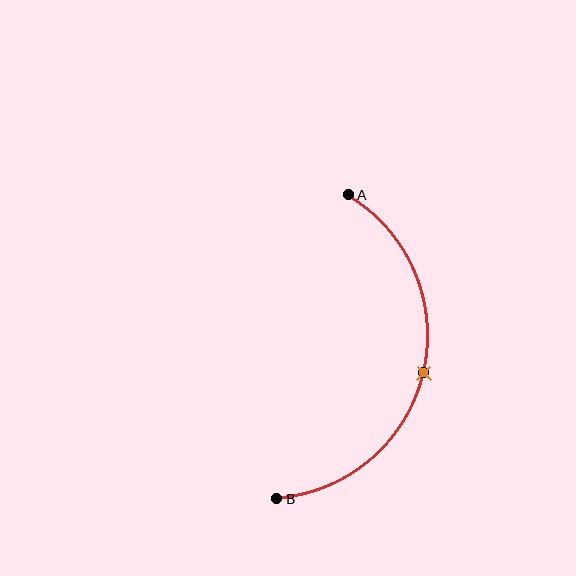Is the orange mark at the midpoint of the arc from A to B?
Yes. The orange mark lies on the arc at equal arc-length from both A and B — it is the arc midpoint.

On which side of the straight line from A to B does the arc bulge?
The arc bulges to the right of the straight line connecting A and B.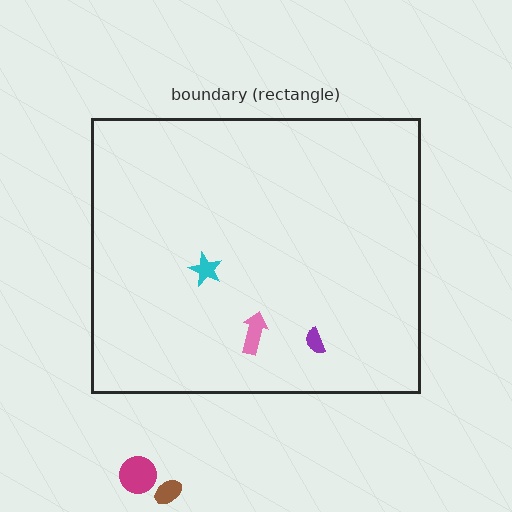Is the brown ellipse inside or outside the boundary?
Outside.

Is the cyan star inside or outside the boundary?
Inside.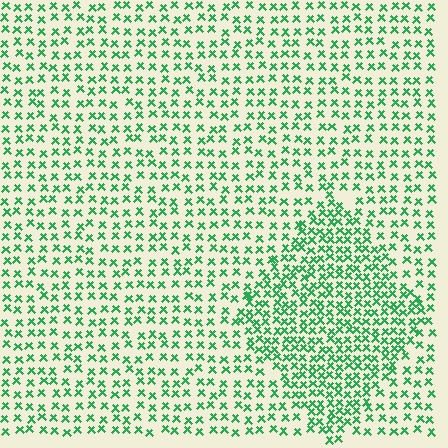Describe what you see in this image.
The image contains small green elements arranged at two different densities. A diamond-shaped region is visible where the elements are more densely packed than the surrounding area.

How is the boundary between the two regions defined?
The boundary is defined by a change in element density (approximately 1.8x ratio). All elements are the same color, size, and shape.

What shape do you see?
I see a diamond.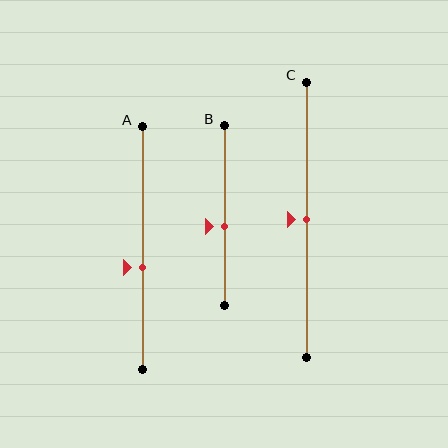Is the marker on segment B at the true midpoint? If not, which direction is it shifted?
No, the marker on segment B is shifted downward by about 6% of the segment length.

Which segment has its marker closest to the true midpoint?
Segment C has its marker closest to the true midpoint.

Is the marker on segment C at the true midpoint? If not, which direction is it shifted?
Yes, the marker on segment C is at the true midpoint.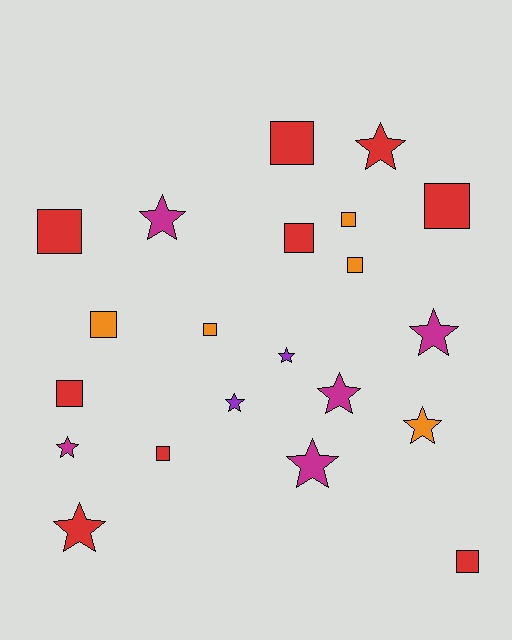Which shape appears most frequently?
Square, with 11 objects.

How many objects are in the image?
There are 21 objects.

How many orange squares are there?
There are 4 orange squares.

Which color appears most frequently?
Red, with 9 objects.